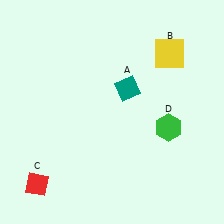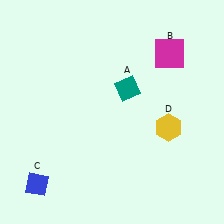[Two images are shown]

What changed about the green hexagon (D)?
In Image 1, D is green. In Image 2, it changed to yellow.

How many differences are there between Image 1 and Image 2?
There are 3 differences between the two images.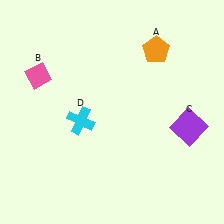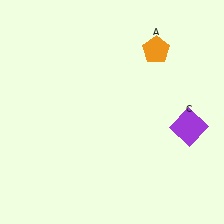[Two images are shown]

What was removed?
The cyan cross (D), the pink diamond (B) were removed in Image 2.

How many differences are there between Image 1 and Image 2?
There are 2 differences between the two images.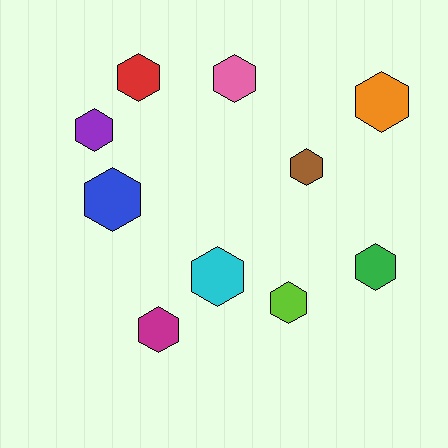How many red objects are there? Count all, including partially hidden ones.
There is 1 red object.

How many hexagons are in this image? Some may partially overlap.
There are 10 hexagons.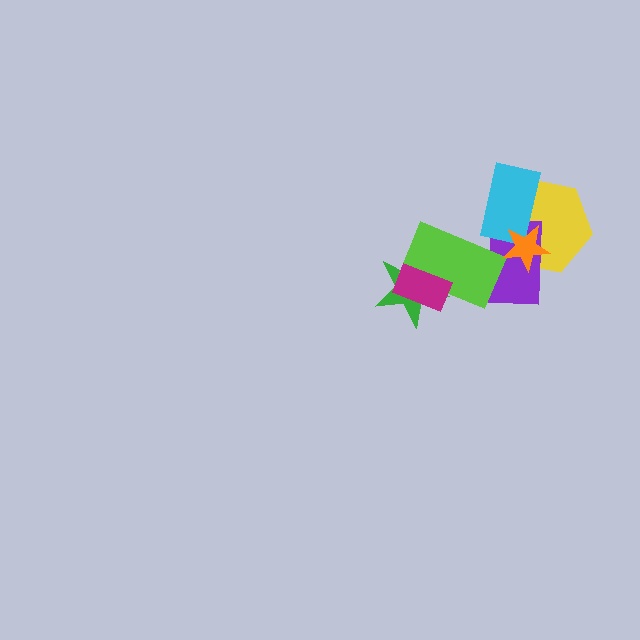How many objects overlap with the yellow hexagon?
3 objects overlap with the yellow hexagon.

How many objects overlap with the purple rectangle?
4 objects overlap with the purple rectangle.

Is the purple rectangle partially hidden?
Yes, it is partially covered by another shape.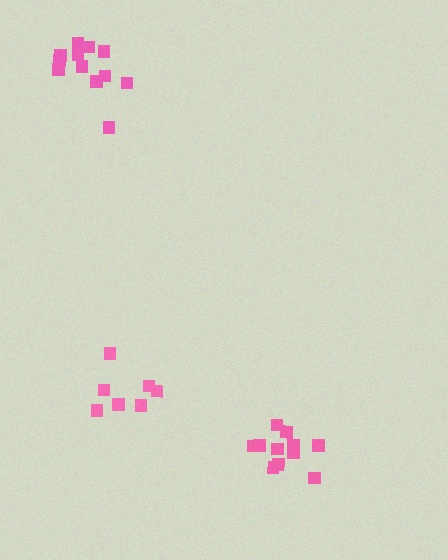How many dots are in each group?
Group 1: 7 dots, Group 2: 12 dots, Group 3: 11 dots (30 total).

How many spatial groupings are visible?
There are 3 spatial groupings.